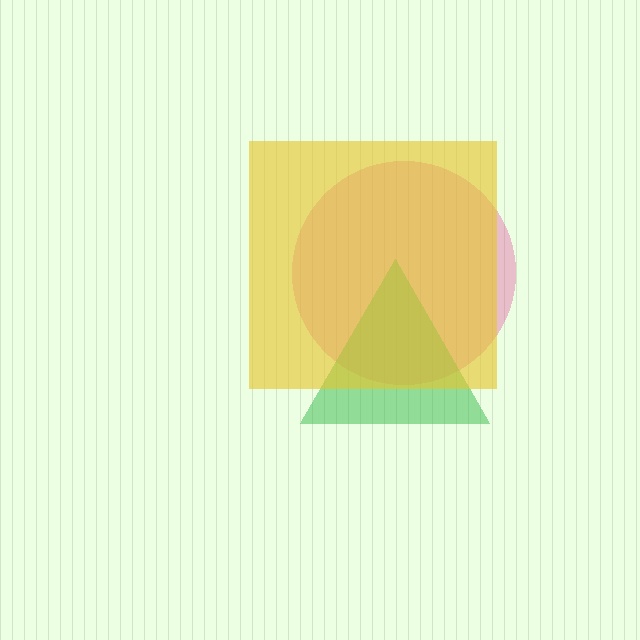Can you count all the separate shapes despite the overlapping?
Yes, there are 3 separate shapes.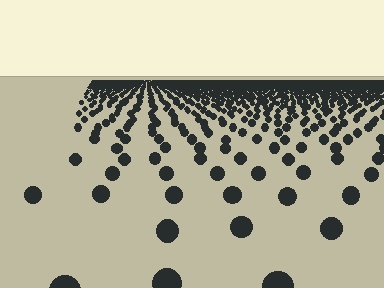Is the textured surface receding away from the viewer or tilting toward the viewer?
The surface is receding away from the viewer. Texture elements get smaller and denser toward the top.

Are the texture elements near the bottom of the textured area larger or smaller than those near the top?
Larger. Near the bottom, elements are closer to the viewer and appear at a bigger on-screen size.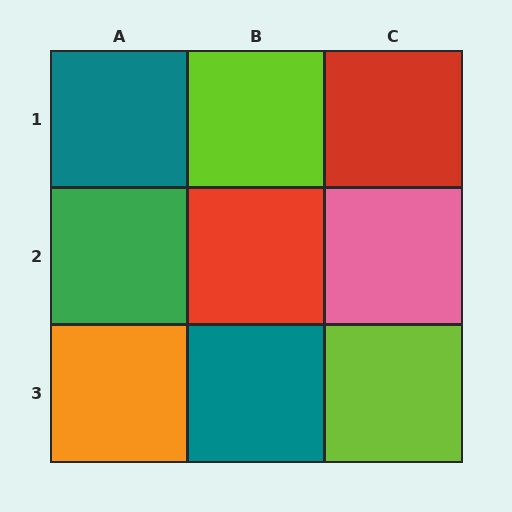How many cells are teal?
2 cells are teal.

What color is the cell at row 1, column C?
Red.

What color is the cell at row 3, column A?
Orange.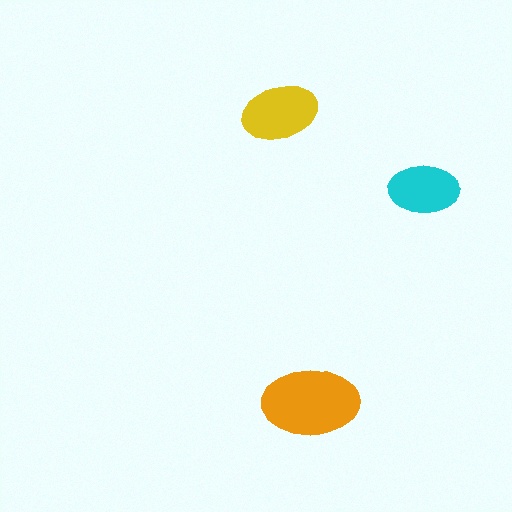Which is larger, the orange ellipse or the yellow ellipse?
The orange one.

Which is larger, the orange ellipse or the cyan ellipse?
The orange one.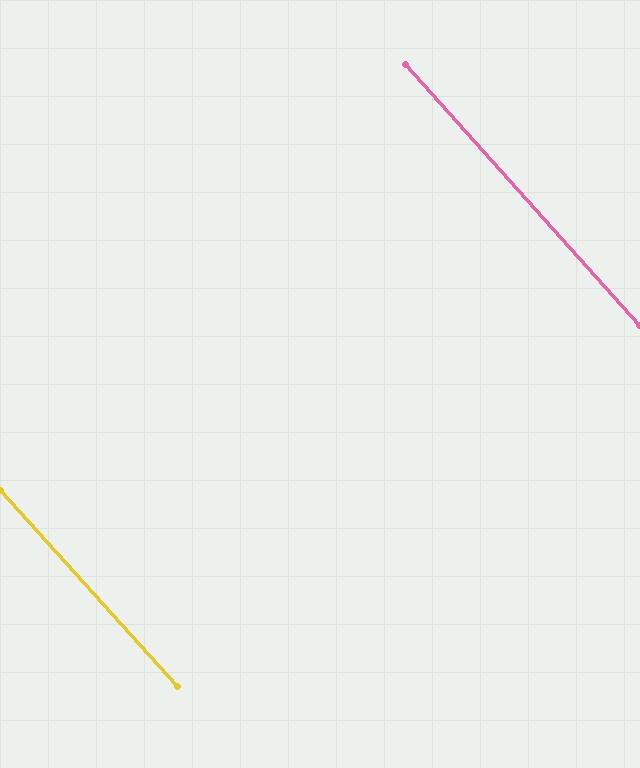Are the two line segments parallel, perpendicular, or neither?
Parallel — their directions differ by only 0.2°.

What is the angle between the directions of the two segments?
Approximately 0 degrees.